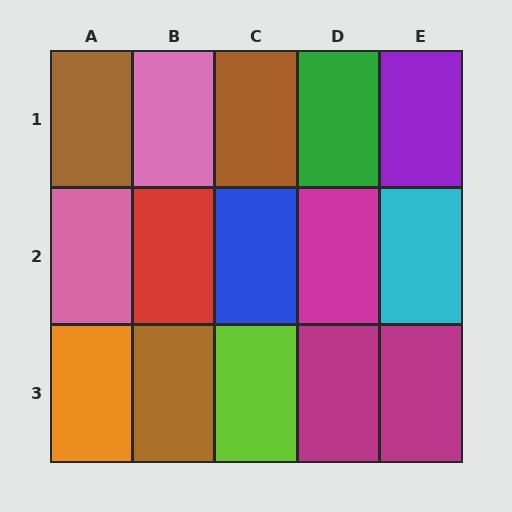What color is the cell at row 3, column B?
Brown.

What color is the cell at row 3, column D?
Magenta.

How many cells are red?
1 cell is red.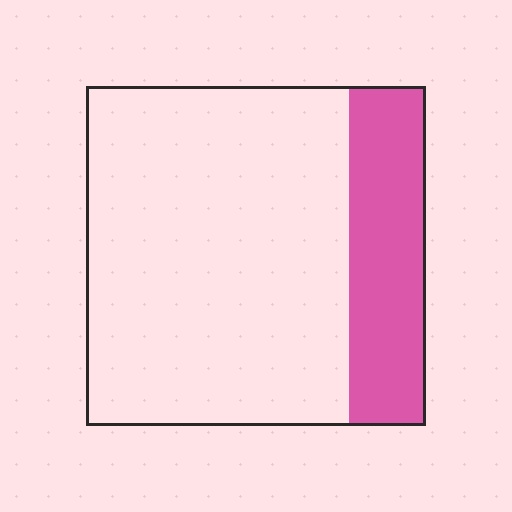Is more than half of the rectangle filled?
No.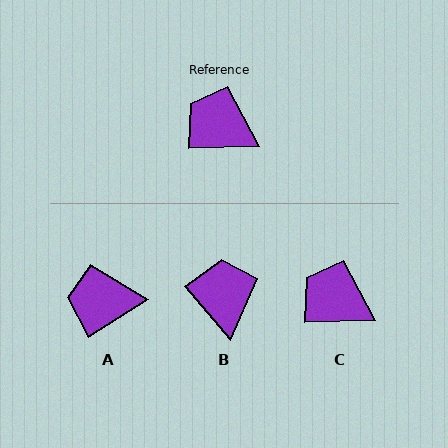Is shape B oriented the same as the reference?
No, it is off by about 52 degrees.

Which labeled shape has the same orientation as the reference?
C.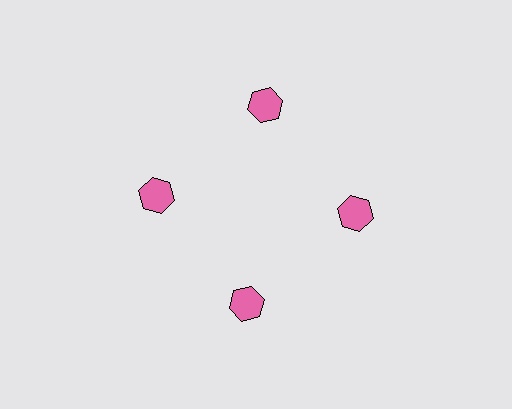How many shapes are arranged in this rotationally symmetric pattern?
There are 4 shapes, arranged in 4 groups of 1.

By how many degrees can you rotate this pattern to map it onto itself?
The pattern maps onto itself every 90 degrees of rotation.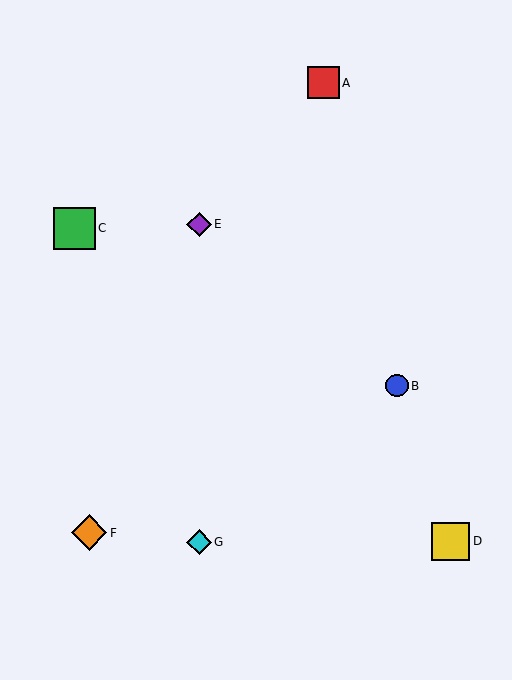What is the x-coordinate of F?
Object F is at x≈89.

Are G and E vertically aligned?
Yes, both are at x≈199.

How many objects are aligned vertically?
2 objects (E, G) are aligned vertically.